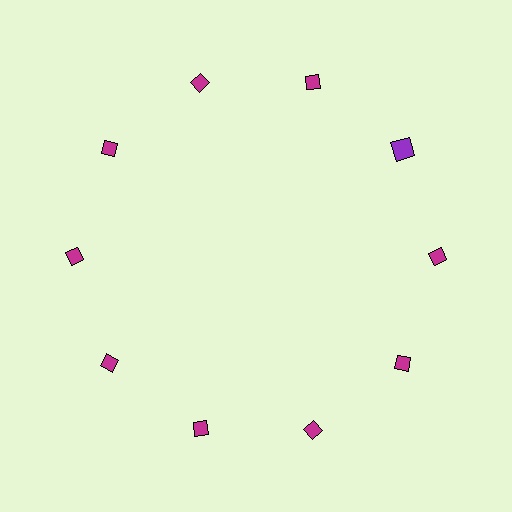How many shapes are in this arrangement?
There are 10 shapes arranged in a ring pattern.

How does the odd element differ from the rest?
It differs in both color (purple instead of magenta) and shape (square instead of diamond).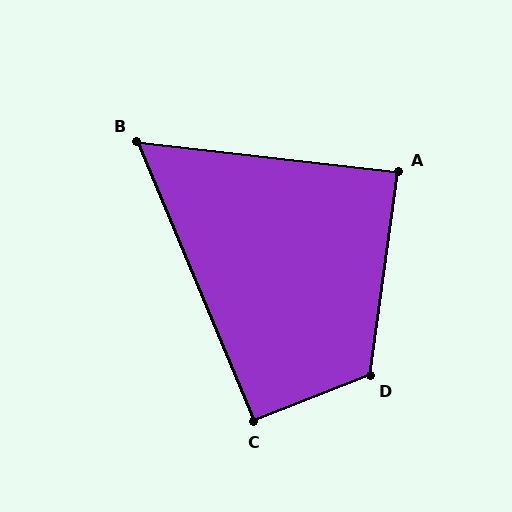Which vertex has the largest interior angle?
D, at approximately 119 degrees.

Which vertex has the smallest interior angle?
B, at approximately 61 degrees.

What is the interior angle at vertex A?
Approximately 89 degrees (approximately right).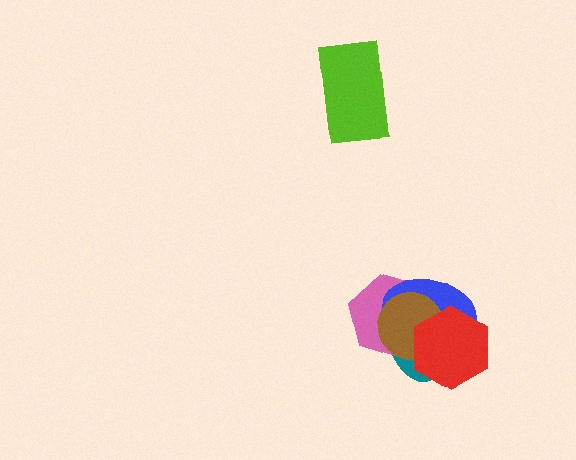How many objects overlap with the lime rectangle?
0 objects overlap with the lime rectangle.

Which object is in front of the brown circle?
The red hexagon is in front of the brown circle.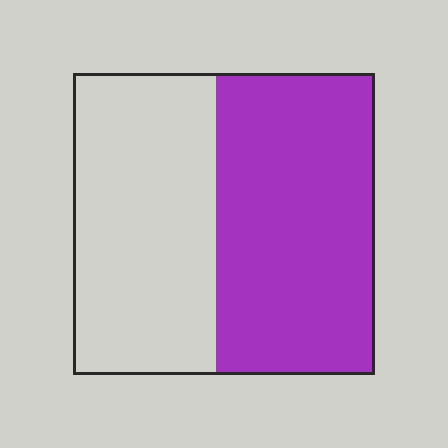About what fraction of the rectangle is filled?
About one half (1/2).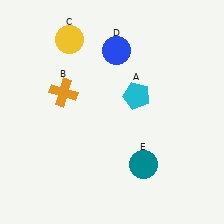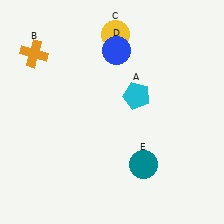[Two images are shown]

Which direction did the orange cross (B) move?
The orange cross (B) moved up.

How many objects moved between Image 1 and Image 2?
2 objects moved between the two images.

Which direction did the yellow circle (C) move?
The yellow circle (C) moved right.